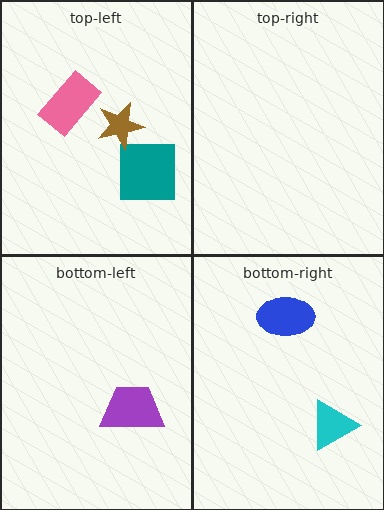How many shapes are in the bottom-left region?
1.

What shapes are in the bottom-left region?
The purple trapezoid.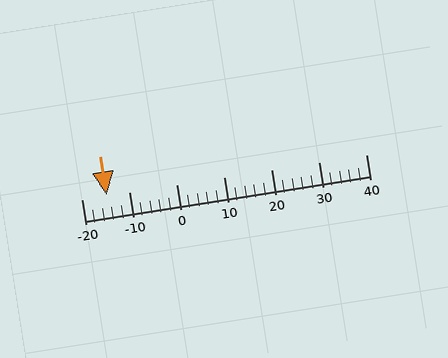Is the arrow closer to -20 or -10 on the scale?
The arrow is closer to -10.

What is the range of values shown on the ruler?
The ruler shows values from -20 to 40.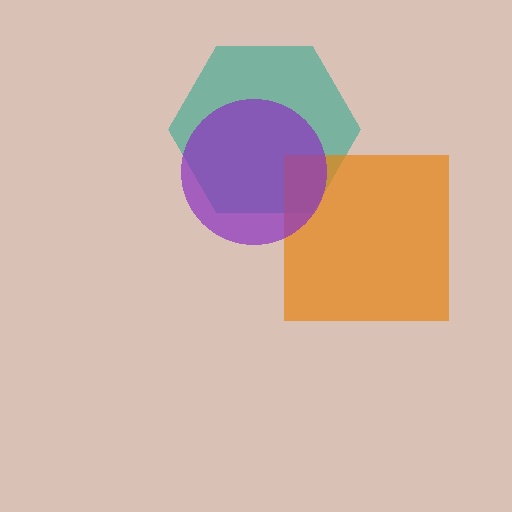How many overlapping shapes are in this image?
There are 3 overlapping shapes in the image.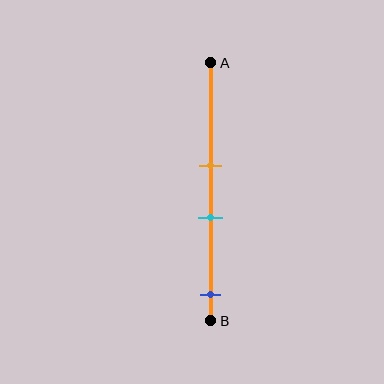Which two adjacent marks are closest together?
The orange and cyan marks are the closest adjacent pair.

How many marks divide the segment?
There are 3 marks dividing the segment.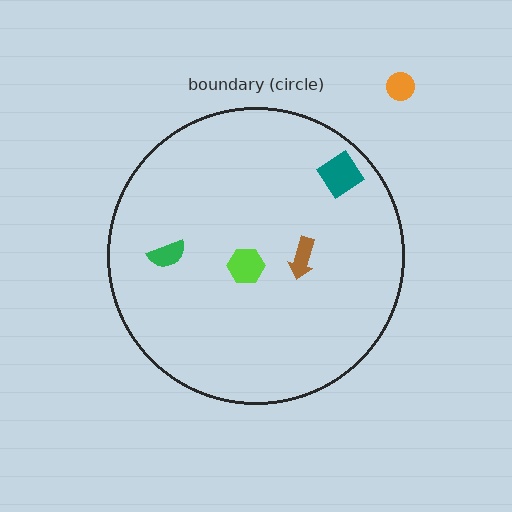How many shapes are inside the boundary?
4 inside, 1 outside.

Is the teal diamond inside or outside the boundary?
Inside.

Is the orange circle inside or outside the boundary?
Outside.